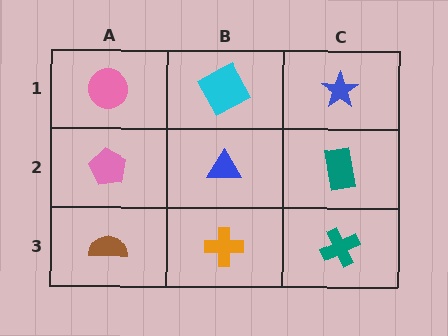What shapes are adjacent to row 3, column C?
A teal rectangle (row 2, column C), an orange cross (row 3, column B).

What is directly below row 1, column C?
A teal rectangle.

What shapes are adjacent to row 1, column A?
A pink pentagon (row 2, column A), a cyan square (row 1, column B).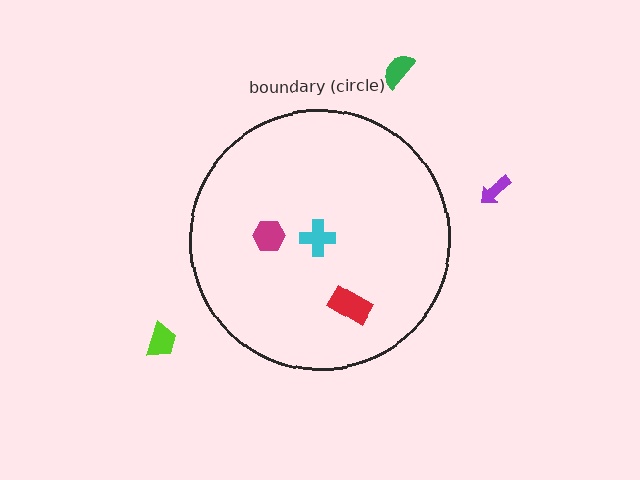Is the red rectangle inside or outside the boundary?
Inside.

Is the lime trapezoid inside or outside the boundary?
Outside.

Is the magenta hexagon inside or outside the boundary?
Inside.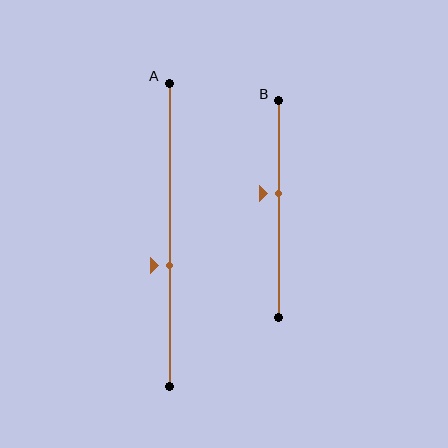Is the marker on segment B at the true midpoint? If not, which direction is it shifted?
No, the marker on segment B is shifted upward by about 7% of the segment length.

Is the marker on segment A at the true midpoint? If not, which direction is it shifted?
No, the marker on segment A is shifted downward by about 10% of the segment length.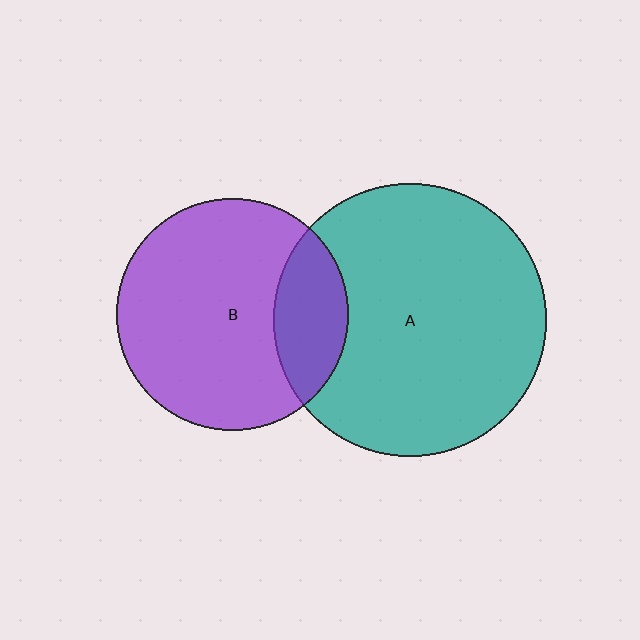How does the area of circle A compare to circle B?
Approximately 1.4 times.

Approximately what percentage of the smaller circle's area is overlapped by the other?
Approximately 20%.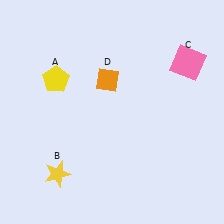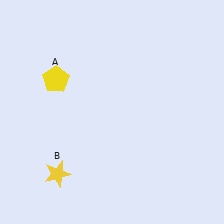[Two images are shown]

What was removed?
The pink square (C), the orange diamond (D) were removed in Image 2.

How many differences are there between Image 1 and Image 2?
There are 2 differences between the two images.